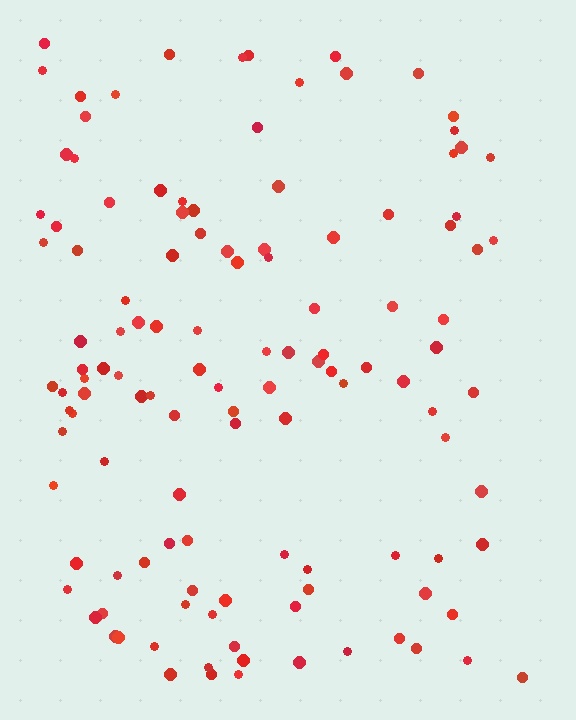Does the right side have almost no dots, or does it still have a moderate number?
Still a moderate number, just noticeably fewer than the left.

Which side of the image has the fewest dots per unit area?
The right.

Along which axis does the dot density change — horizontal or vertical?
Horizontal.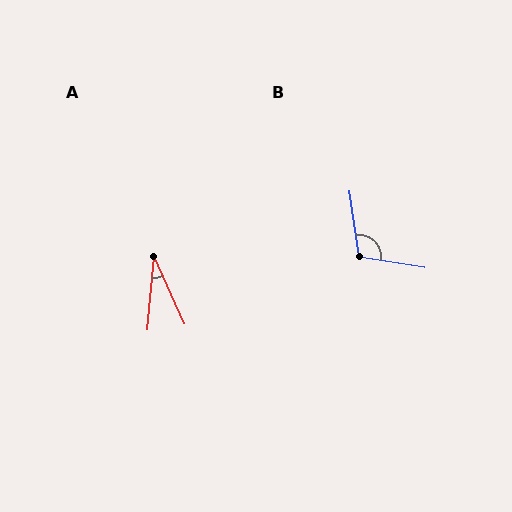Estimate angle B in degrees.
Approximately 107 degrees.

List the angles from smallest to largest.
A (29°), B (107°).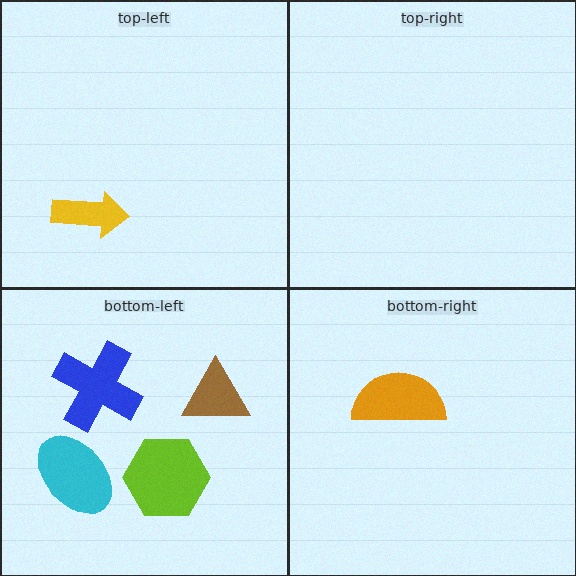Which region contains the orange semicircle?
The bottom-right region.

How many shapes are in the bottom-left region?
4.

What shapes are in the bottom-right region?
The orange semicircle.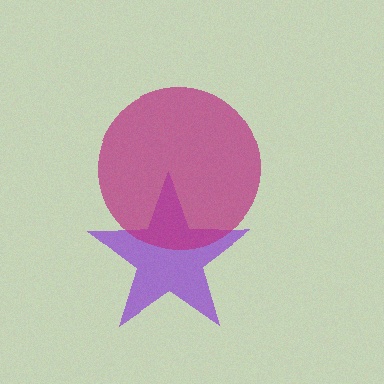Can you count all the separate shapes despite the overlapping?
Yes, there are 2 separate shapes.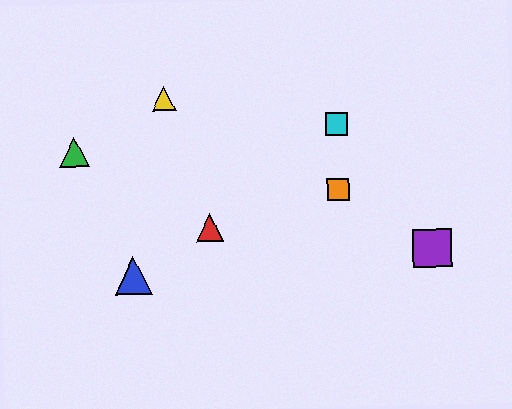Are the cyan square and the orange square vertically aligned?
Yes, both are at x≈337.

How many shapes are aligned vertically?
2 shapes (the orange square, the cyan square) are aligned vertically.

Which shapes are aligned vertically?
The orange square, the cyan square are aligned vertically.